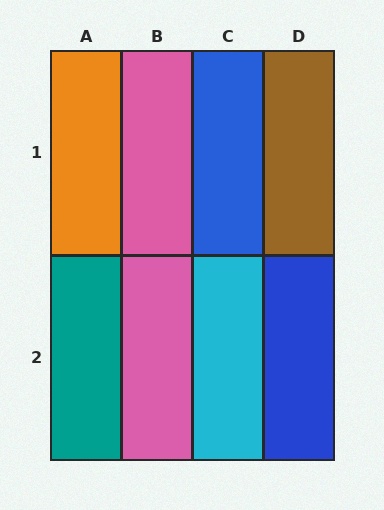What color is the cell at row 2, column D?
Blue.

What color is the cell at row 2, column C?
Cyan.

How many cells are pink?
2 cells are pink.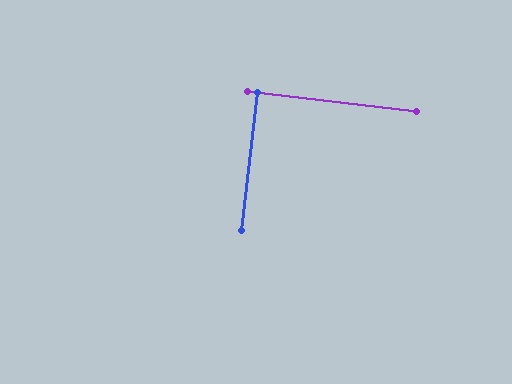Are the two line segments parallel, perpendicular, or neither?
Perpendicular — they meet at approximately 90°.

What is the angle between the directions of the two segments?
Approximately 90 degrees.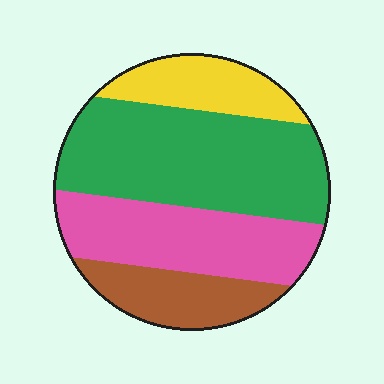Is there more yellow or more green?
Green.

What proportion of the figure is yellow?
Yellow takes up about one sixth (1/6) of the figure.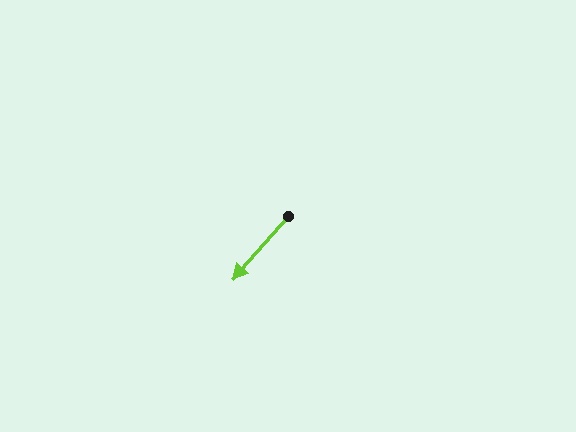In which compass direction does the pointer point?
Southwest.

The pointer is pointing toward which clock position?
Roughly 7 o'clock.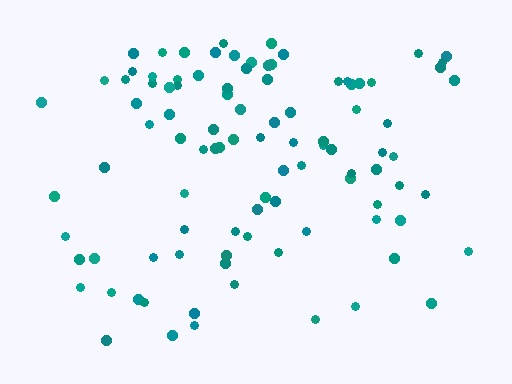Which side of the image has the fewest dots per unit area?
The bottom.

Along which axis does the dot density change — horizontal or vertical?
Vertical.